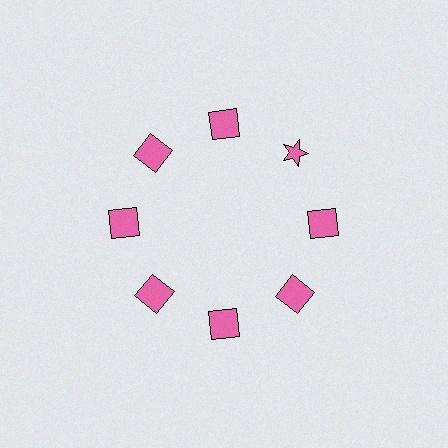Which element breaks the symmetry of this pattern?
The pink star at roughly the 2 o'clock position breaks the symmetry. All other shapes are pink squares.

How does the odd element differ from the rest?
It has a different shape: star instead of square.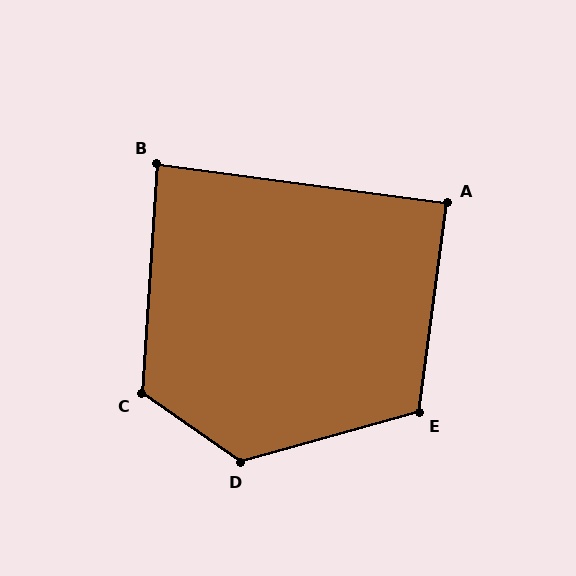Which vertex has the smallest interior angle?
B, at approximately 86 degrees.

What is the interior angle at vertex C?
Approximately 121 degrees (obtuse).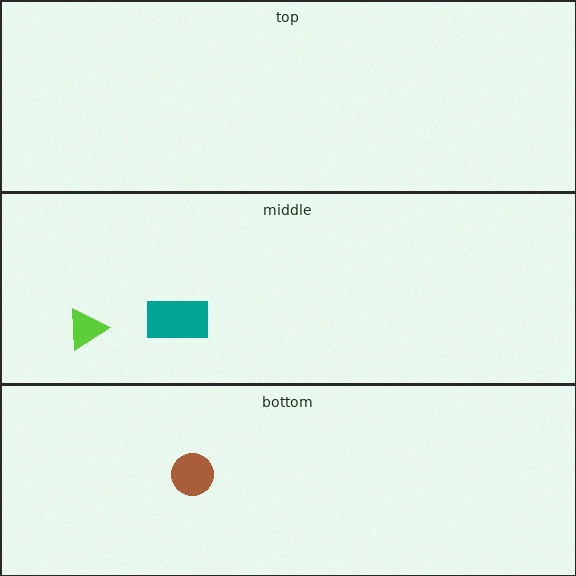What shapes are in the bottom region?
The brown circle.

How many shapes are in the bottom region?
1.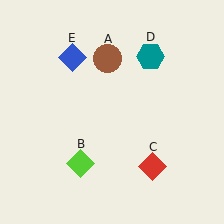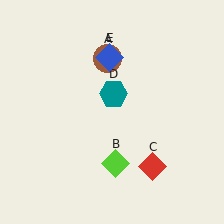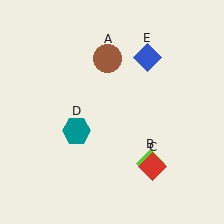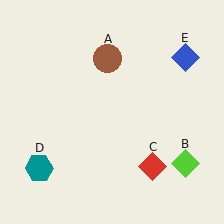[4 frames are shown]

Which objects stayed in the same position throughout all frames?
Brown circle (object A) and red diamond (object C) remained stationary.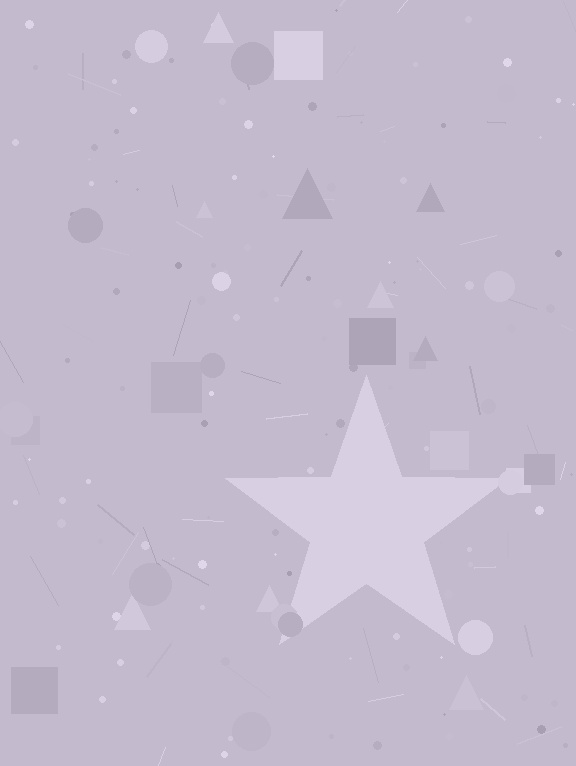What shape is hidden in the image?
A star is hidden in the image.